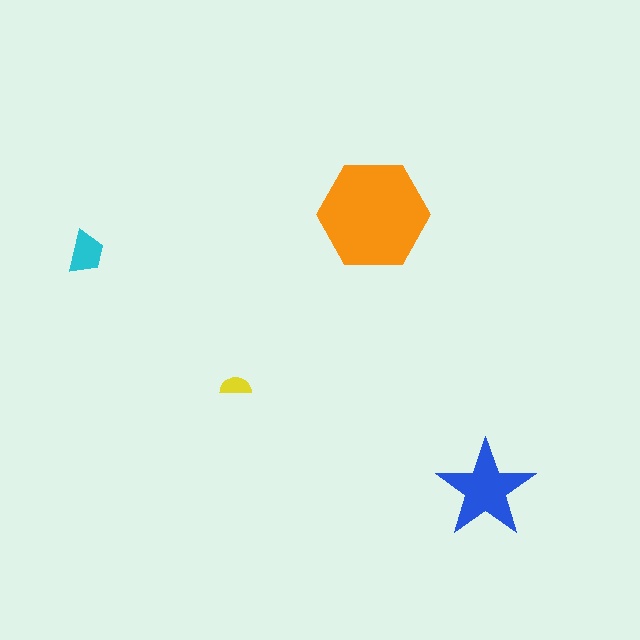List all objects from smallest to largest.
The yellow semicircle, the cyan trapezoid, the blue star, the orange hexagon.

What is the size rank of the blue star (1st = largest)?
2nd.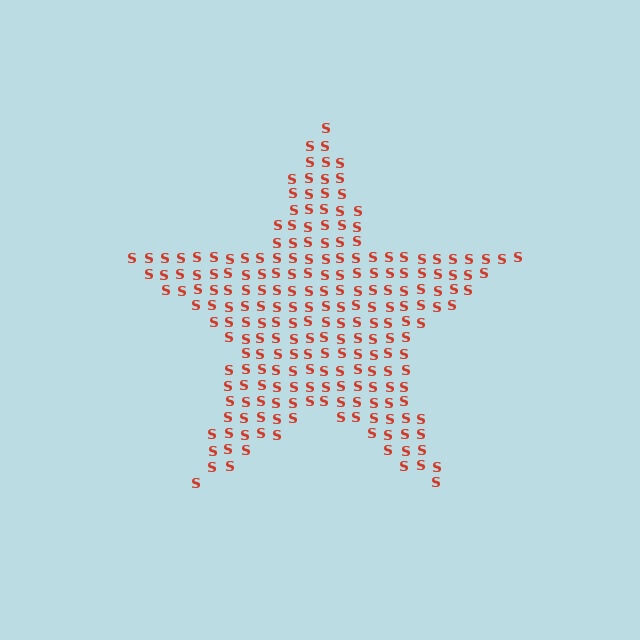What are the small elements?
The small elements are letter S's.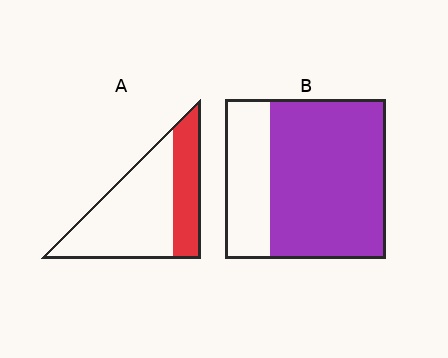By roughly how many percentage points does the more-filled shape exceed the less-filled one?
By roughly 40 percentage points (B over A).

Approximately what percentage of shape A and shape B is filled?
A is approximately 30% and B is approximately 70%.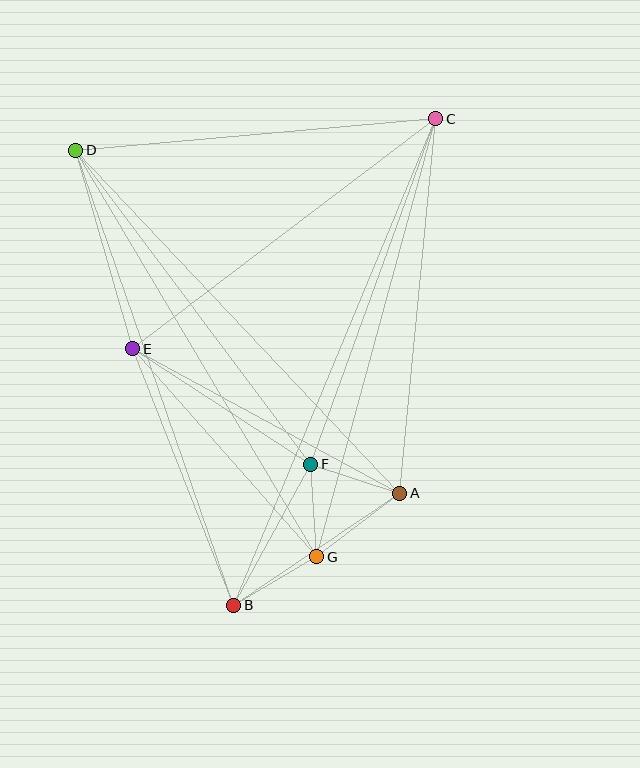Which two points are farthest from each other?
Points B and C are farthest from each other.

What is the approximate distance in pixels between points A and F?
The distance between A and F is approximately 94 pixels.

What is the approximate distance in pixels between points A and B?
The distance between A and B is approximately 201 pixels.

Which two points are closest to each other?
Points F and G are closest to each other.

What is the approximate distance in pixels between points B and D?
The distance between B and D is approximately 482 pixels.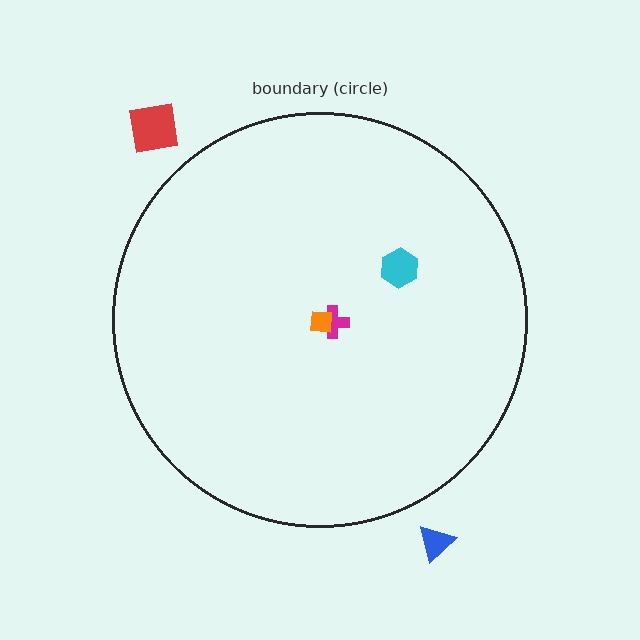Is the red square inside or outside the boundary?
Outside.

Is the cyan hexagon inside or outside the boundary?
Inside.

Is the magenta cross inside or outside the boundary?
Inside.